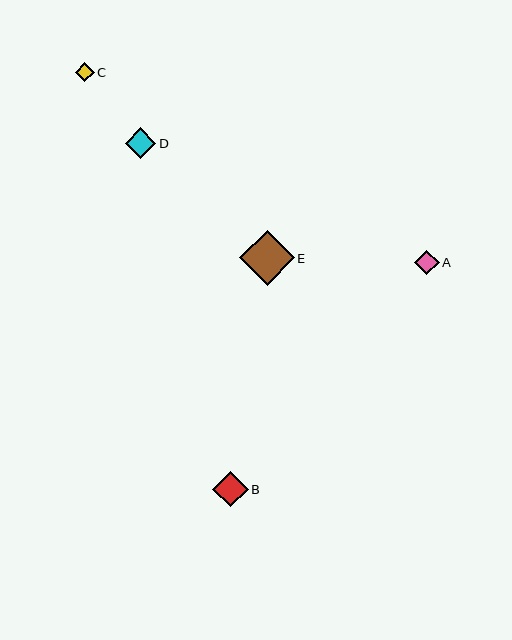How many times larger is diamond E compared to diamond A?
Diamond E is approximately 2.2 times the size of diamond A.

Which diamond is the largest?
Diamond E is the largest with a size of approximately 54 pixels.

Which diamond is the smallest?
Diamond C is the smallest with a size of approximately 19 pixels.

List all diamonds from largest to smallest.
From largest to smallest: E, B, D, A, C.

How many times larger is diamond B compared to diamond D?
Diamond B is approximately 1.2 times the size of diamond D.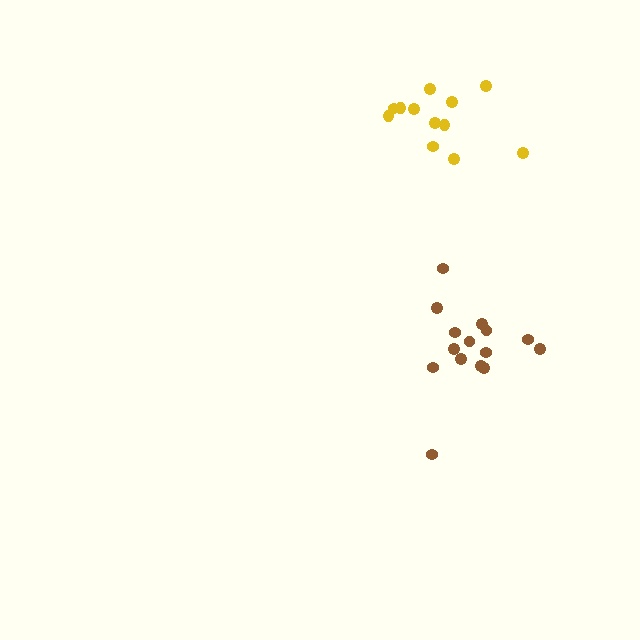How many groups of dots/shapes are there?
There are 2 groups.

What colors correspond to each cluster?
The clusters are colored: brown, yellow.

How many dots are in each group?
Group 1: 15 dots, Group 2: 12 dots (27 total).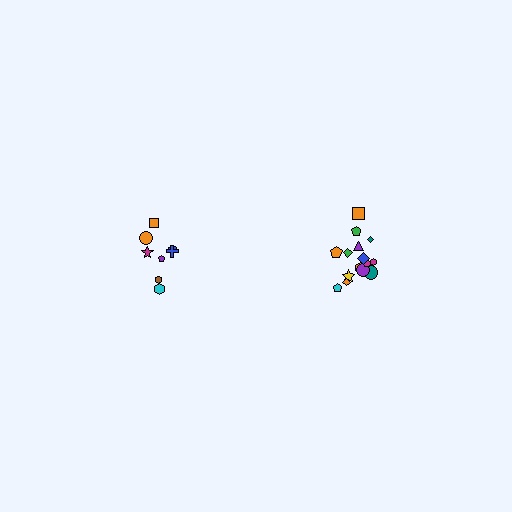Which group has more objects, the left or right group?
The right group.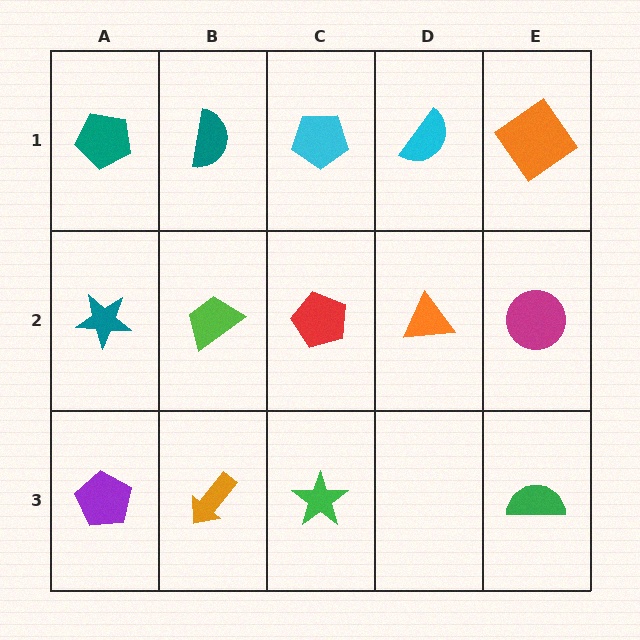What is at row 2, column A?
A teal star.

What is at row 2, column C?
A red pentagon.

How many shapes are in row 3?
4 shapes.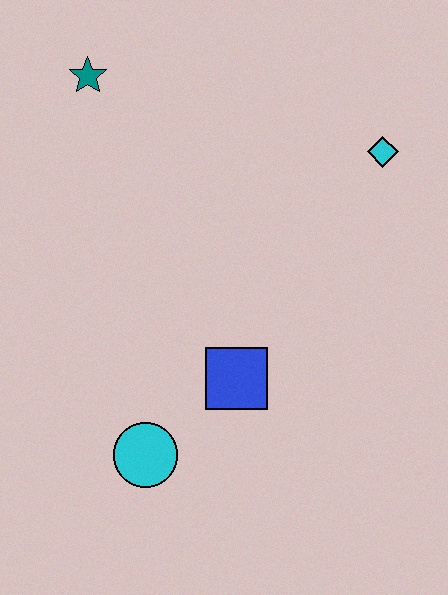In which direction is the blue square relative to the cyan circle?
The blue square is to the right of the cyan circle.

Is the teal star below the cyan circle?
No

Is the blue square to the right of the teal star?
Yes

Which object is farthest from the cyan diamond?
The cyan circle is farthest from the cyan diamond.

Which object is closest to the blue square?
The cyan circle is closest to the blue square.